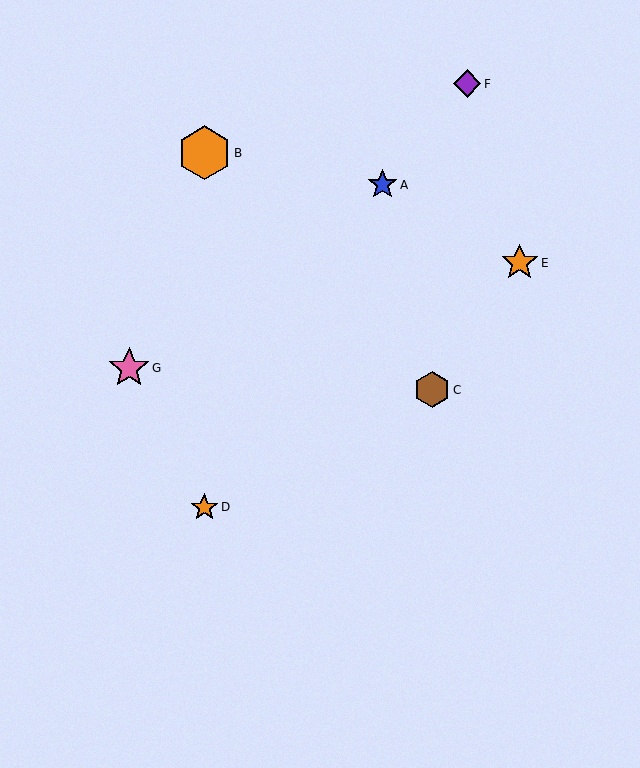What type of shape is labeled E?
Shape E is an orange star.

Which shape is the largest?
The orange hexagon (labeled B) is the largest.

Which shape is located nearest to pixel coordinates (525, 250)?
The orange star (labeled E) at (520, 263) is nearest to that location.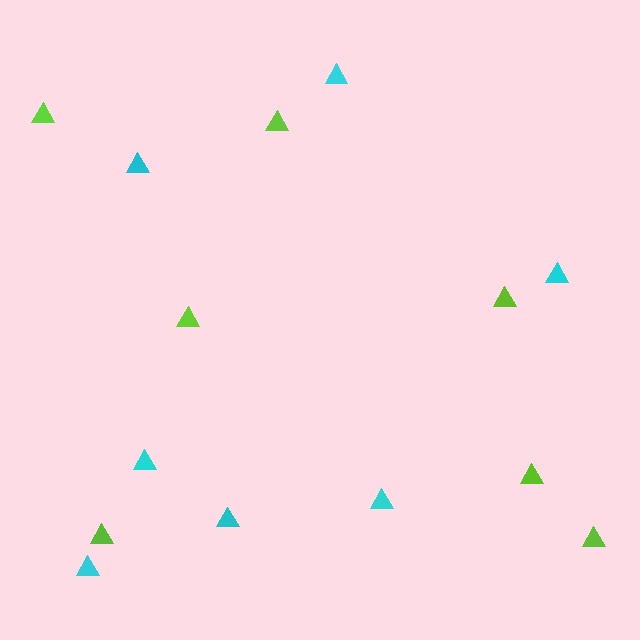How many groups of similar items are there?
There are 2 groups: one group of lime triangles (7) and one group of cyan triangles (7).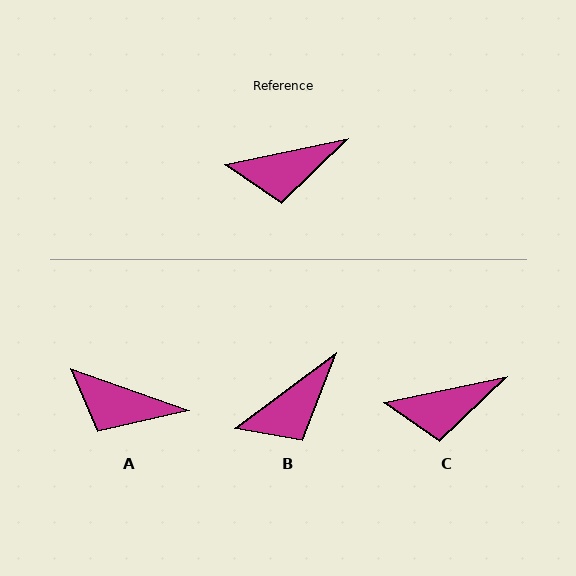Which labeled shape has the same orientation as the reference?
C.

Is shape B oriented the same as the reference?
No, it is off by about 25 degrees.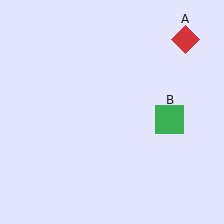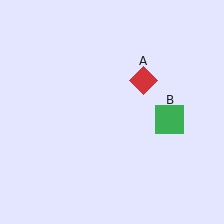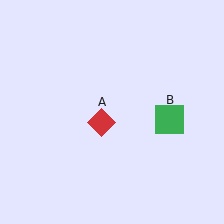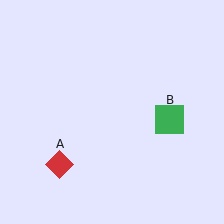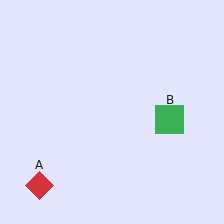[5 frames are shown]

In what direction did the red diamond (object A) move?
The red diamond (object A) moved down and to the left.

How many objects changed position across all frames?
1 object changed position: red diamond (object A).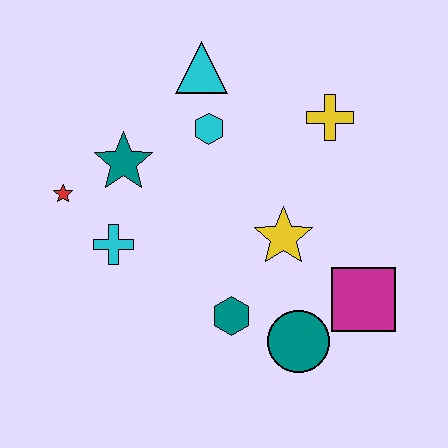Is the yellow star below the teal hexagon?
No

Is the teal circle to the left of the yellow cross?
Yes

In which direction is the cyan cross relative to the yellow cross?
The cyan cross is to the left of the yellow cross.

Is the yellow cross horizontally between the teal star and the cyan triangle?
No